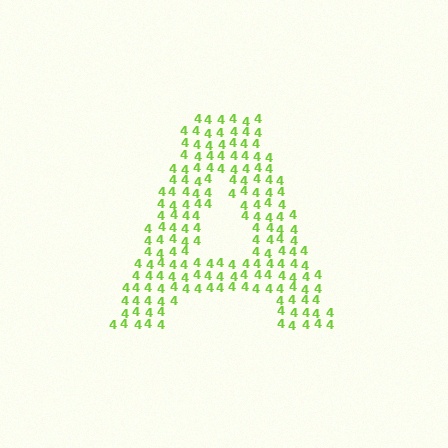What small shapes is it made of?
It is made of small digit 4's.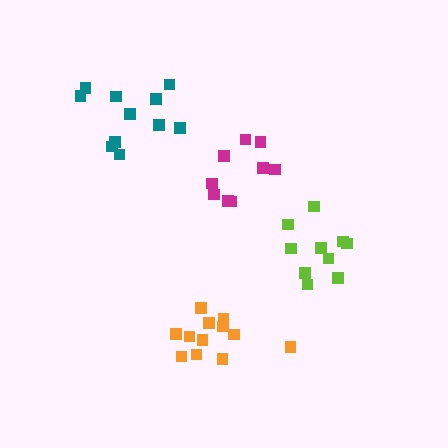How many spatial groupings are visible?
There are 4 spatial groupings.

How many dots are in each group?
Group 1: 11 dots, Group 2: 12 dots, Group 3: 9 dots, Group 4: 10 dots (42 total).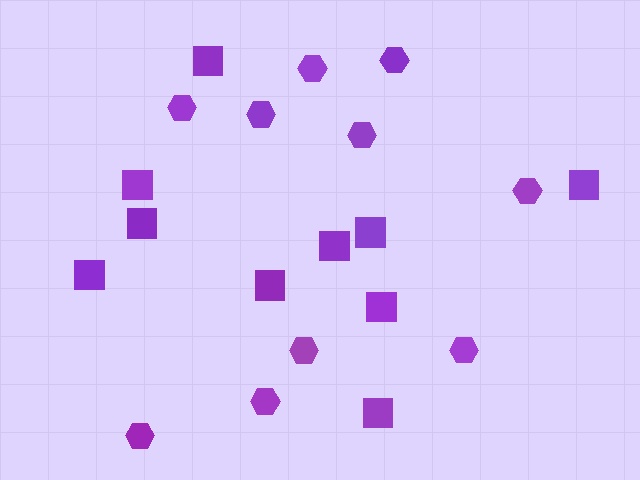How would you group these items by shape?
There are 2 groups: one group of hexagons (10) and one group of squares (10).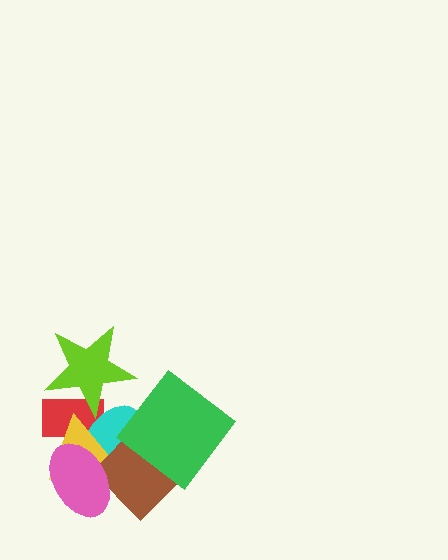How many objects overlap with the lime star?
2 objects overlap with the lime star.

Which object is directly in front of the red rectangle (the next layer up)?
The lime star is directly in front of the red rectangle.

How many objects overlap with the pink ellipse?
4 objects overlap with the pink ellipse.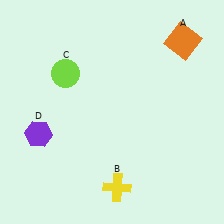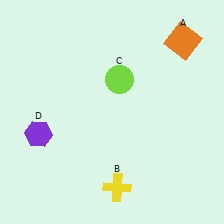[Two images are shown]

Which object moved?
The lime circle (C) moved right.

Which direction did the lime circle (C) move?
The lime circle (C) moved right.